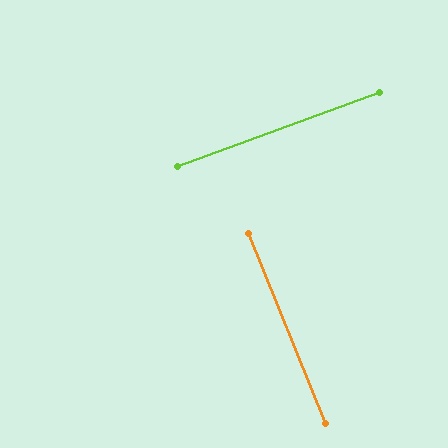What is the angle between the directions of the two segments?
Approximately 88 degrees.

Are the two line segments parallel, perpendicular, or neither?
Perpendicular — they meet at approximately 88°.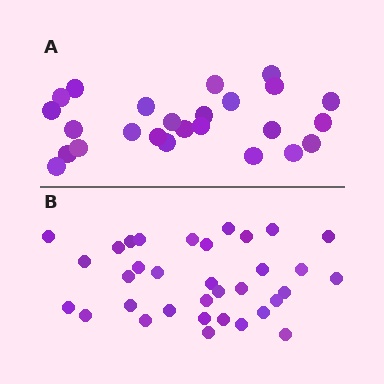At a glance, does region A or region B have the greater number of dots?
Region B (the bottom region) has more dots.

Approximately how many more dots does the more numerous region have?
Region B has roughly 8 or so more dots than region A.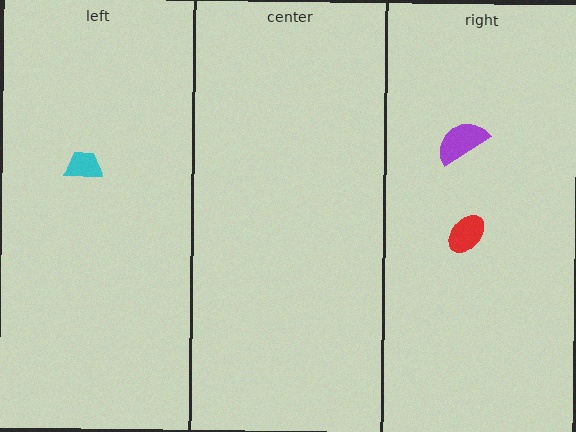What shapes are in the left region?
The cyan trapezoid.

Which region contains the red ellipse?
The right region.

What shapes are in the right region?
The purple semicircle, the red ellipse.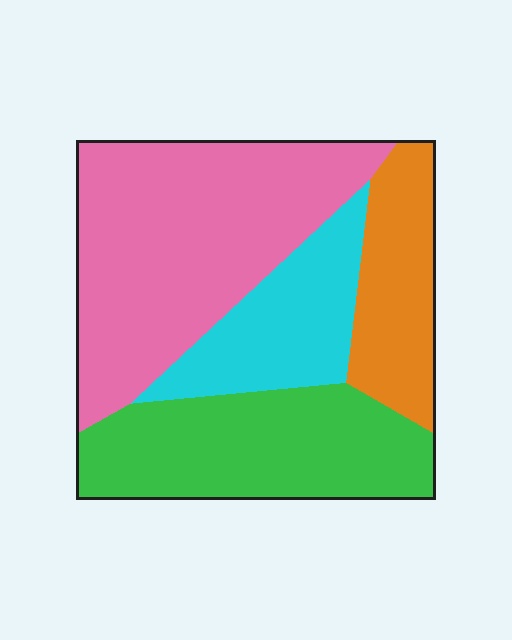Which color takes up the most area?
Pink, at roughly 40%.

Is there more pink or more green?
Pink.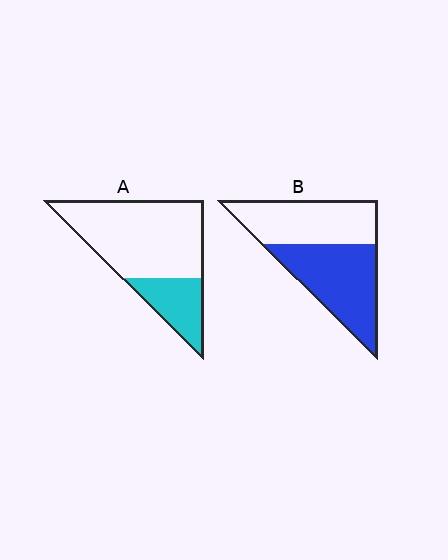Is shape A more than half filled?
No.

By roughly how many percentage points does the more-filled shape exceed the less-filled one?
By roughly 25 percentage points (B over A).